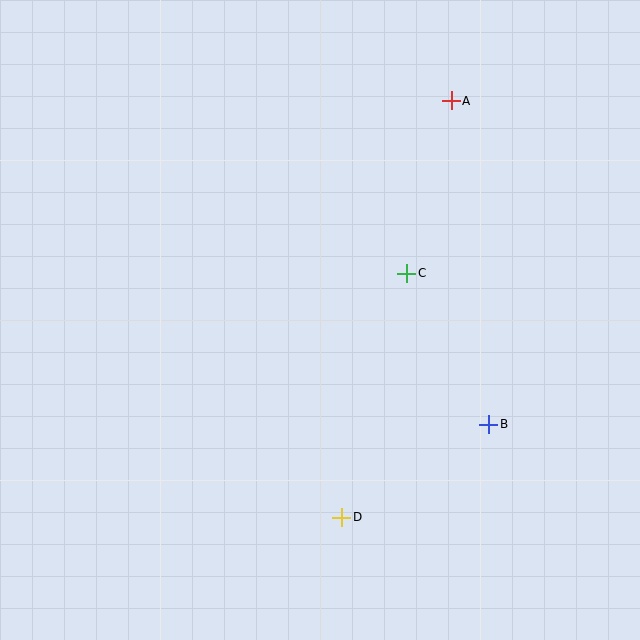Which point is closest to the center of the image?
Point C at (407, 273) is closest to the center.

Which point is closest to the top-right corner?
Point A is closest to the top-right corner.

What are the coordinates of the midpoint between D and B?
The midpoint between D and B is at (415, 471).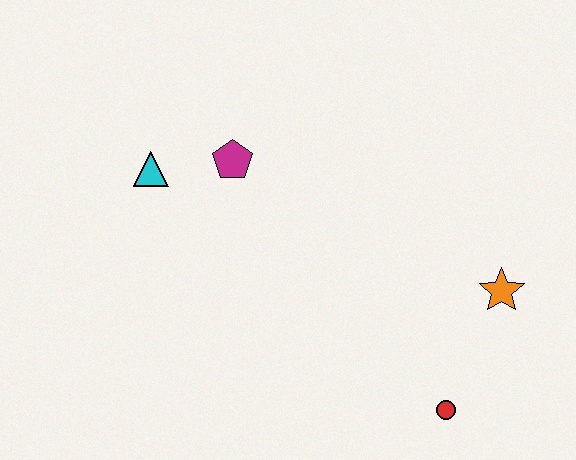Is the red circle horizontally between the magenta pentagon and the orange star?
Yes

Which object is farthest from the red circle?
The cyan triangle is farthest from the red circle.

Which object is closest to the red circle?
The orange star is closest to the red circle.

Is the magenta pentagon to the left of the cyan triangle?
No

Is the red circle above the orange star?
No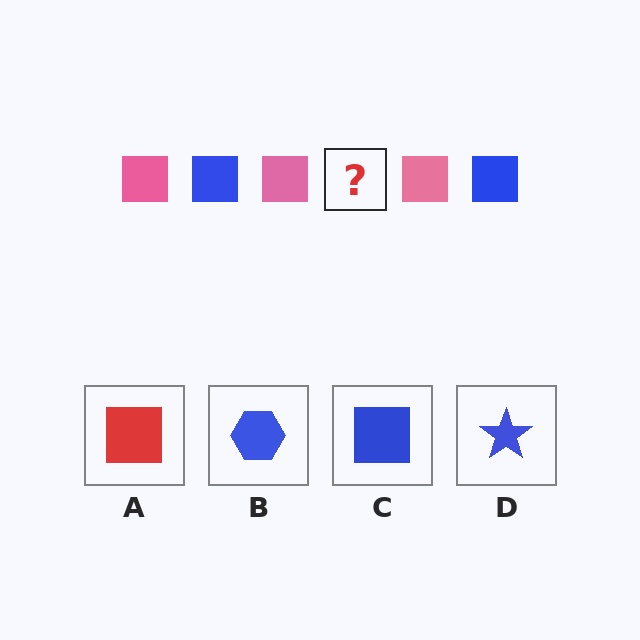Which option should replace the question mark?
Option C.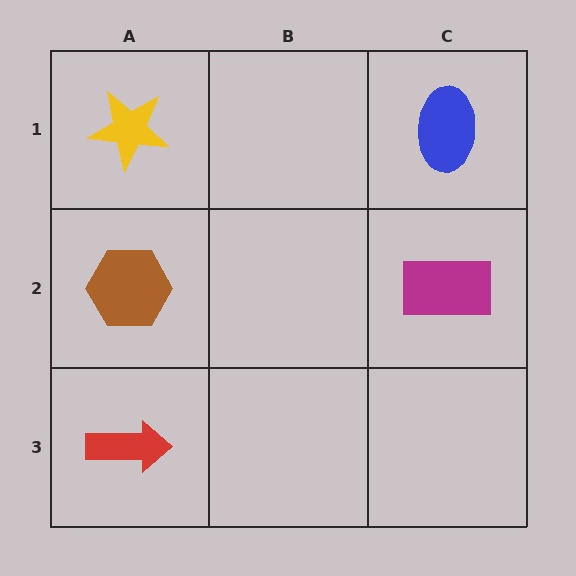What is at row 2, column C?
A magenta rectangle.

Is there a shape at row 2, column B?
No, that cell is empty.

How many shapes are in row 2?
2 shapes.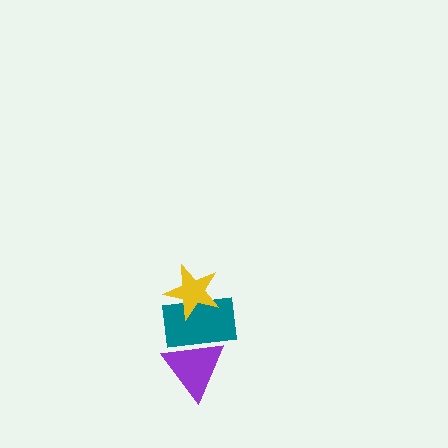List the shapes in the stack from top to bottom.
From top to bottom: the yellow star, the teal rectangle, the purple triangle.